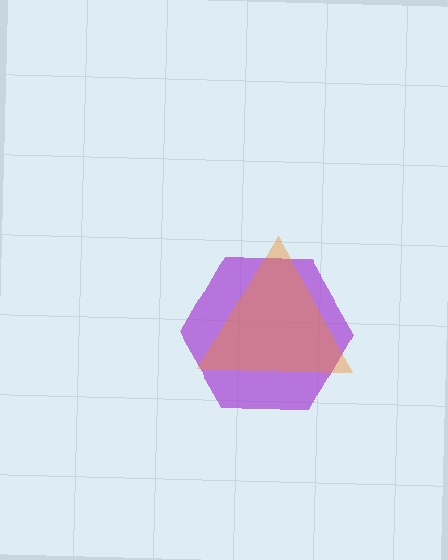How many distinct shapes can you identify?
There are 2 distinct shapes: a purple hexagon, an orange triangle.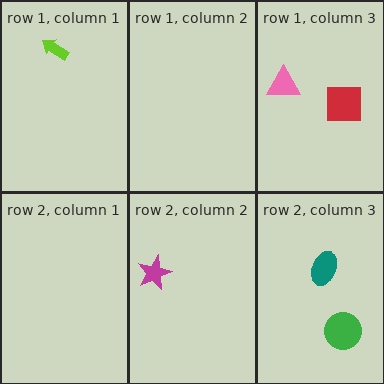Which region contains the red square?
The row 1, column 3 region.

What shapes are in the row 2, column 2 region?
The magenta star.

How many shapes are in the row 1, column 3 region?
2.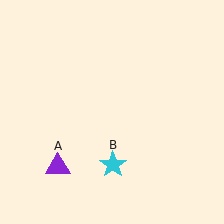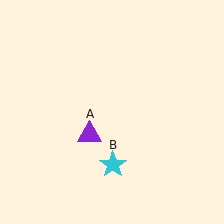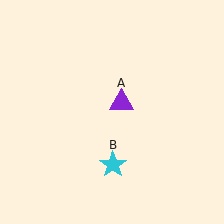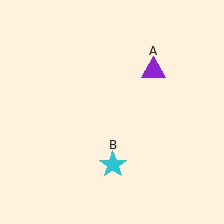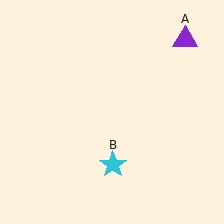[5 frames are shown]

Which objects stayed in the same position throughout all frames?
Cyan star (object B) remained stationary.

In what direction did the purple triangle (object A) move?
The purple triangle (object A) moved up and to the right.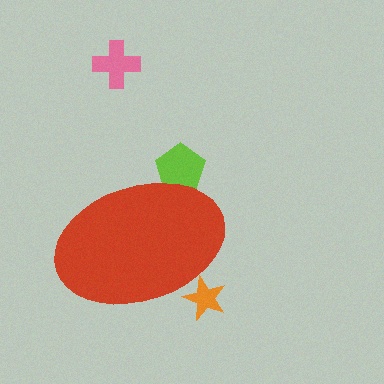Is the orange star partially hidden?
Yes, the orange star is partially hidden behind the red ellipse.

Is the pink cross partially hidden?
No, the pink cross is fully visible.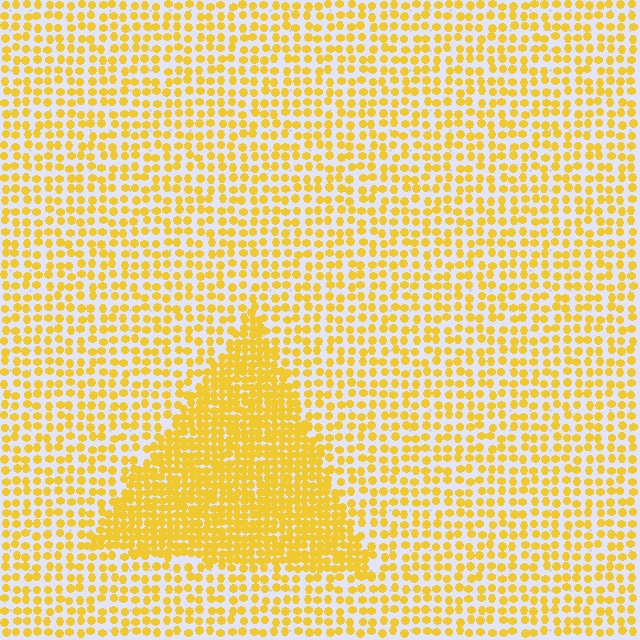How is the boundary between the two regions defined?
The boundary is defined by a change in element density (approximately 2.1x ratio). All elements are the same color, size, and shape.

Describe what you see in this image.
The image contains small yellow elements arranged at two different densities. A triangle-shaped region is visible where the elements are more densely packed than the surrounding area.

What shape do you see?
I see a triangle.